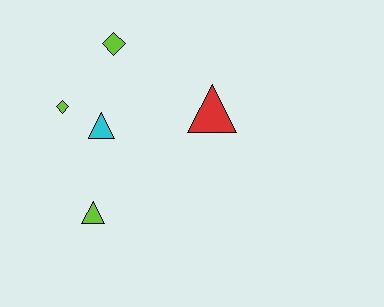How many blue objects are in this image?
There are no blue objects.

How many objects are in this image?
There are 5 objects.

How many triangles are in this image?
There are 3 triangles.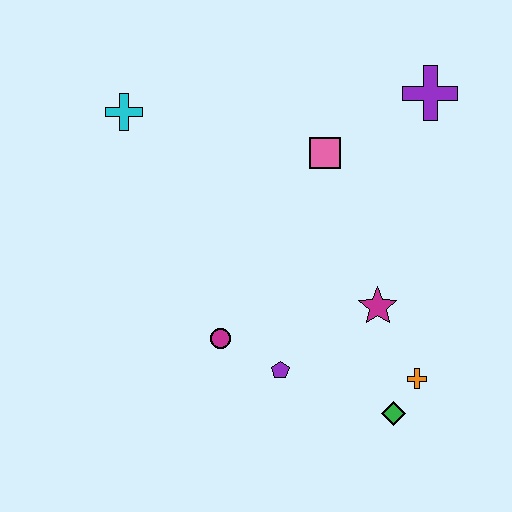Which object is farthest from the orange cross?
The cyan cross is farthest from the orange cross.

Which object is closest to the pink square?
The purple cross is closest to the pink square.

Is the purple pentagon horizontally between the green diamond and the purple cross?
No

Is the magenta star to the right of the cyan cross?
Yes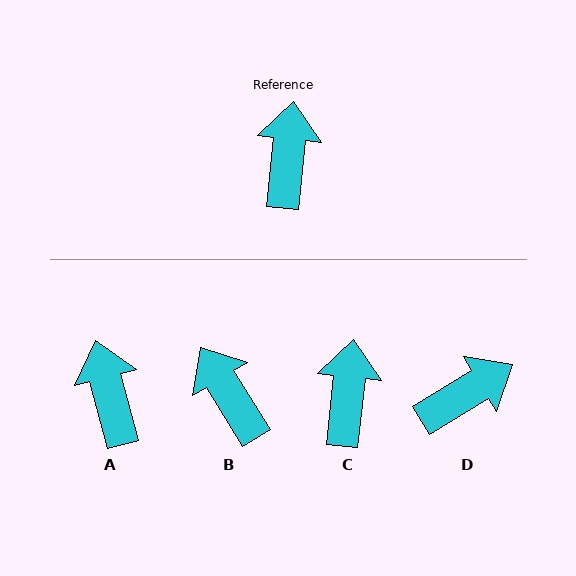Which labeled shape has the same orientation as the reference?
C.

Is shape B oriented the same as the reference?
No, it is off by about 38 degrees.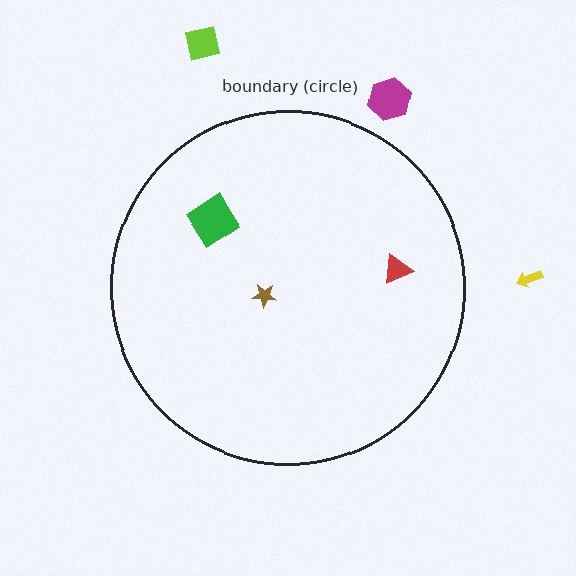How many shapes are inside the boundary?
3 inside, 3 outside.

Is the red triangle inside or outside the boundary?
Inside.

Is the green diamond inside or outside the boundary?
Inside.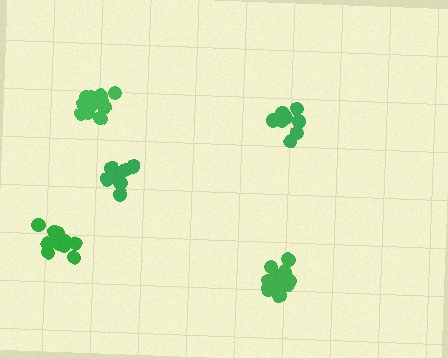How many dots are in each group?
Group 1: 8 dots, Group 2: 10 dots, Group 3: 8 dots, Group 4: 12 dots, Group 5: 14 dots (52 total).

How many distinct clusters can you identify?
There are 5 distinct clusters.